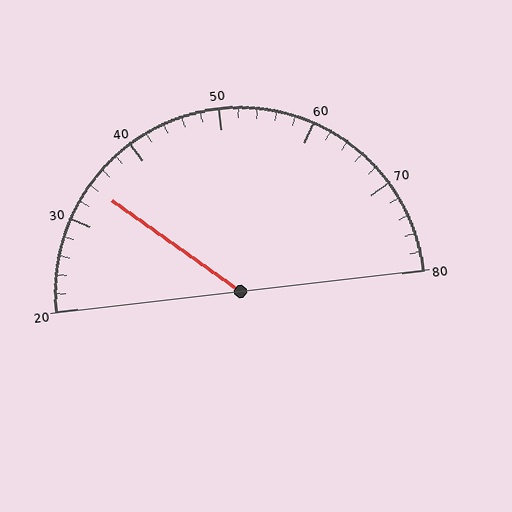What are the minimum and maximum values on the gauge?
The gauge ranges from 20 to 80.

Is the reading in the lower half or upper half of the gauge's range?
The reading is in the lower half of the range (20 to 80).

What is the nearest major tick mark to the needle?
The nearest major tick mark is 30.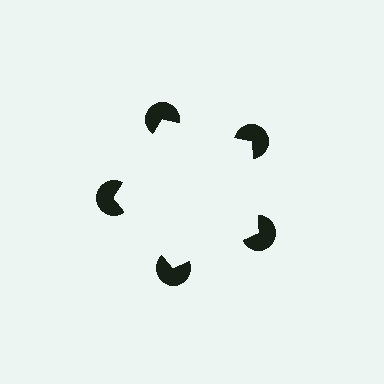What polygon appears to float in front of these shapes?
An illusory pentagon — its edges are inferred from the aligned wedge cuts in the pac-man discs, not physically drawn.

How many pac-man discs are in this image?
There are 5 — one at each vertex of the illusory pentagon.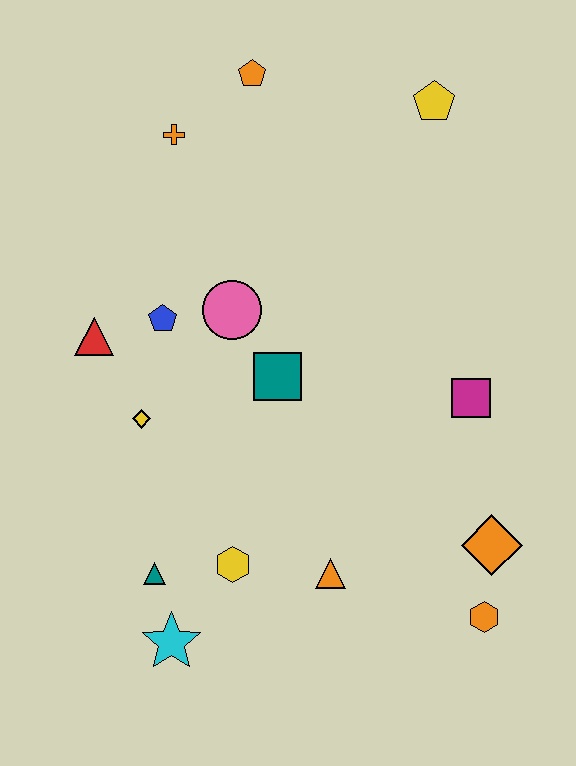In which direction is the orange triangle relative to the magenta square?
The orange triangle is below the magenta square.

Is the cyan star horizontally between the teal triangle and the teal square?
Yes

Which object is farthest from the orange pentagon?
The orange hexagon is farthest from the orange pentagon.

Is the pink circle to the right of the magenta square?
No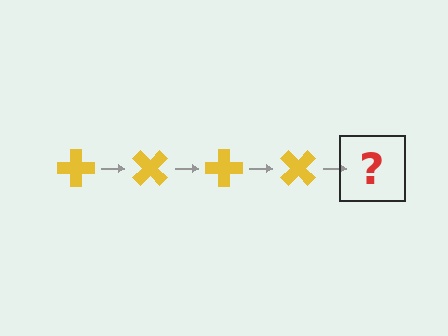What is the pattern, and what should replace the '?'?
The pattern is that the cross rotates 45 degrees each step. The '?' should be a yellow cross rotated 180 degrees.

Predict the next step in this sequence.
The next step is a yellow cross rotated 180 degrees.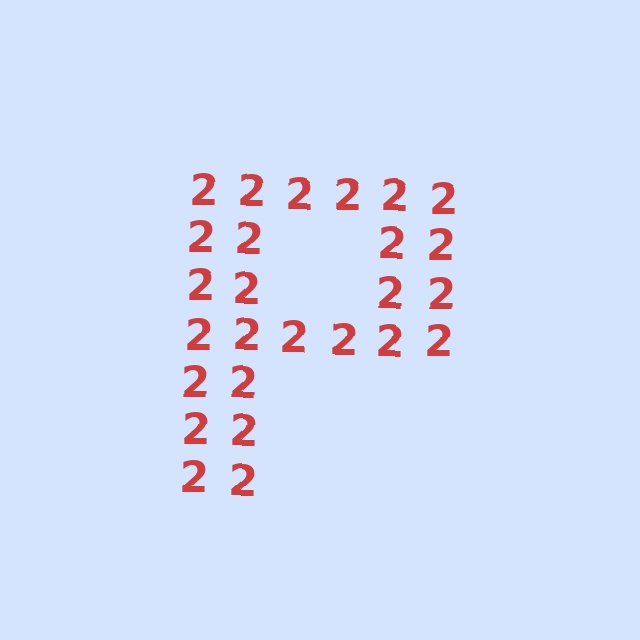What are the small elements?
The small elements are digit 2's.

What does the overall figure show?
The overall figure shows the letter P.